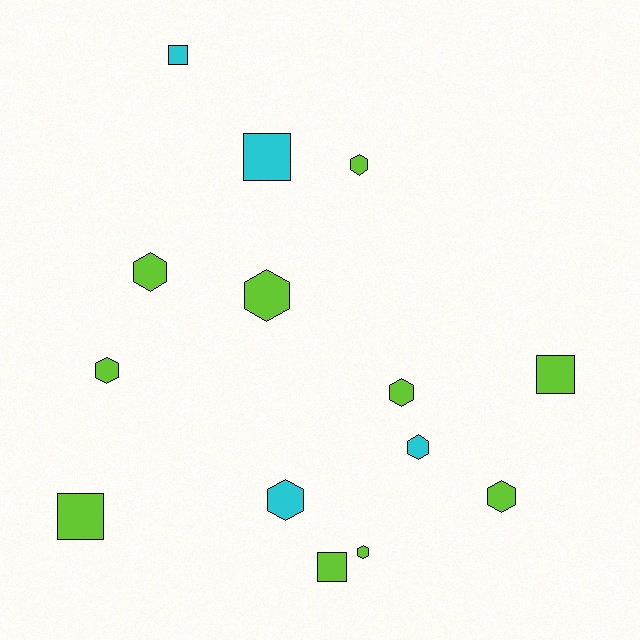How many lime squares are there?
There are 3 lime squares.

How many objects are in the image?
There are 14 objects.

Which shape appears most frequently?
Hexagon, with 9 objects.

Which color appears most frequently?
Lime, with 10 objects.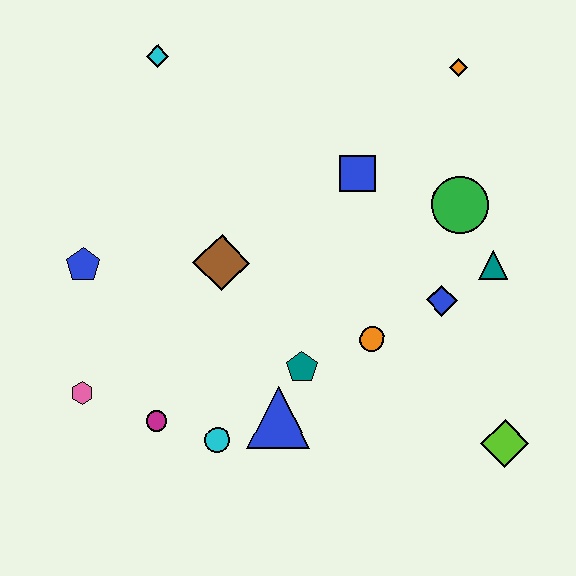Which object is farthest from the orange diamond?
The pink hexagon is farthest from the orange diamond.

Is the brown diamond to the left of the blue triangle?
Yes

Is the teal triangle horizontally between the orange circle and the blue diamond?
No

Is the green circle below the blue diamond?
No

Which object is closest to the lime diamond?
The blue diamond is closest to the lime diamond.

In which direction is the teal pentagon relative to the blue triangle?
The teal pentagon is above the blue triangle.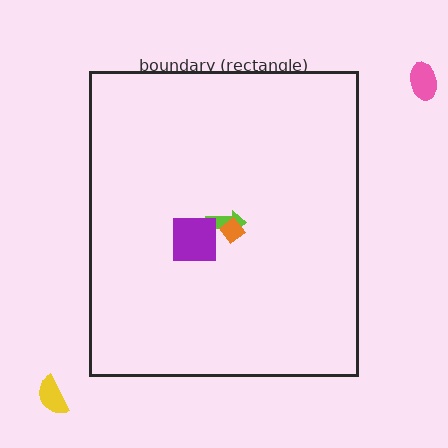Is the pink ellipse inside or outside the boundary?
Outside.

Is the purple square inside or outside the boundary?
Inside.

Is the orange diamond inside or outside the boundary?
Inside.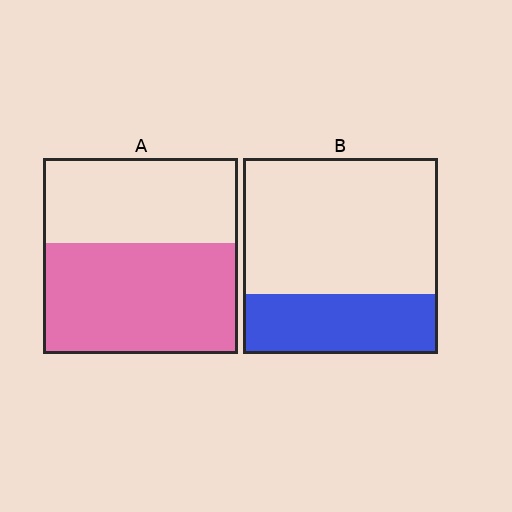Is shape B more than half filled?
No.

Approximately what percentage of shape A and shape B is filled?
A is approximately 55% and B is approximately 30%.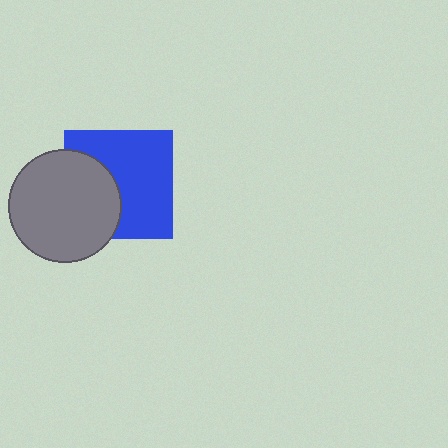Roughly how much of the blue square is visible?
About half of it is visible (roughly 63%).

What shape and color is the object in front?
The object in front is a gray circle.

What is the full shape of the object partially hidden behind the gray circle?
The partially hidden object is a blue square.